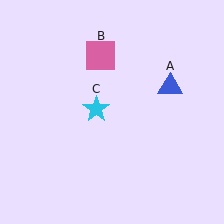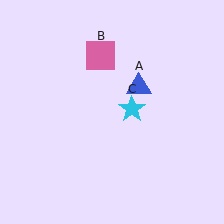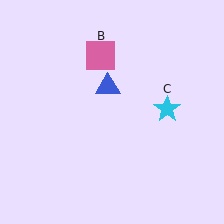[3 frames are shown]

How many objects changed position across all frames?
2 objects changed position: blue triangle (object A), cyan star (object C).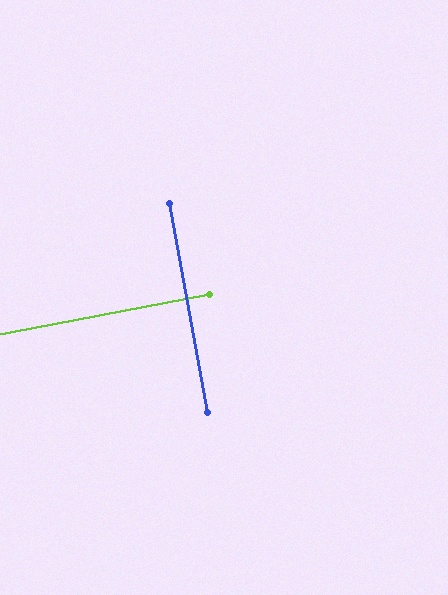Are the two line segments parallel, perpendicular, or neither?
Perpendicular — they meet at approximately 90°.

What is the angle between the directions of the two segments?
Approximately 90 degrees.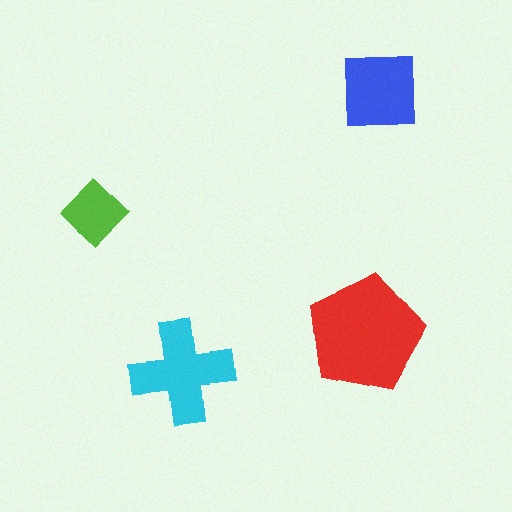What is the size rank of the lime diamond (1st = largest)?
4th.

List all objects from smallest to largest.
The lime diamond, the blue square, the cyan cross, the red pentagon.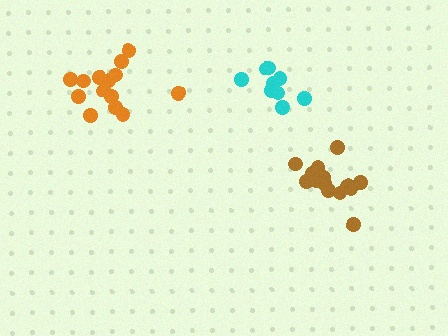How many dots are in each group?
Group 1: 9 dots, Group 2: 15 dots, Group 3: 14 dots (38 total).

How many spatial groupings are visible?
There are 3 spatial groupings.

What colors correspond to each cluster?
The clusters are colored: cyan, brown, orange.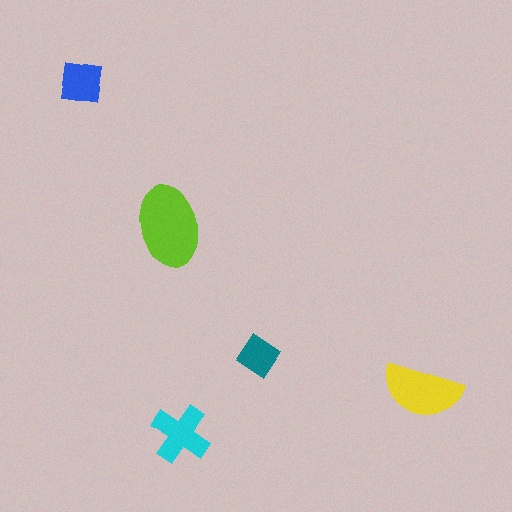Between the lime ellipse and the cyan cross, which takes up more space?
The lime ellipse.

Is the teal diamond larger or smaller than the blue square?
Smaller.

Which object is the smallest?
The teal diamond.